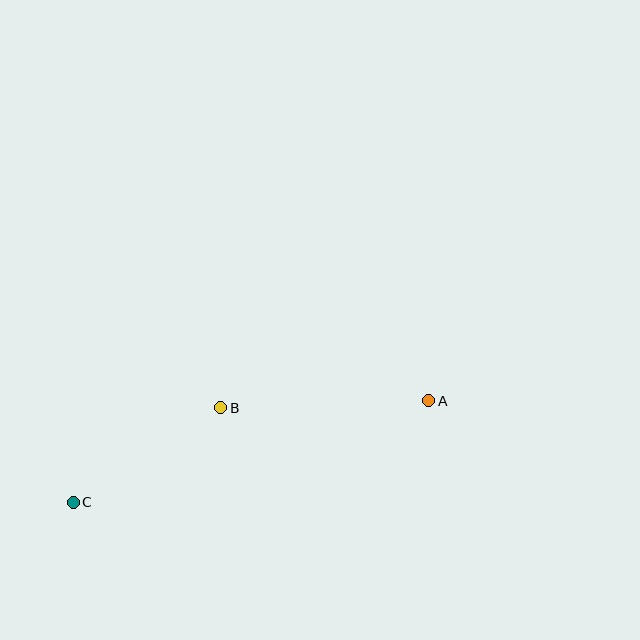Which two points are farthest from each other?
Points A and C are farthest from each other.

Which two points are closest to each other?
Points B and C are closest to each other.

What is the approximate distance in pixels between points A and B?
The distance between A and B is approximately 208 pixels.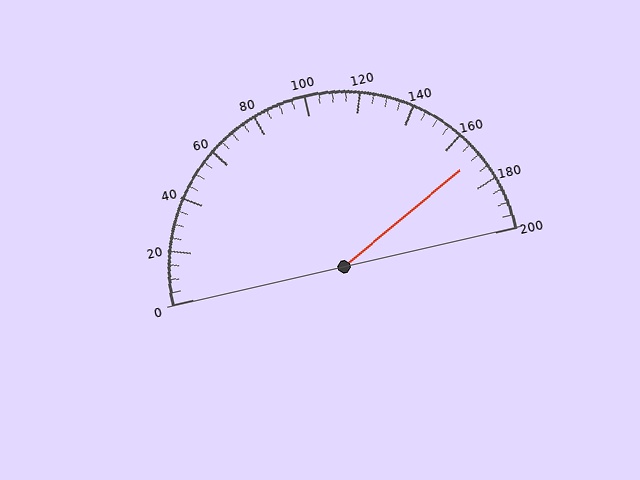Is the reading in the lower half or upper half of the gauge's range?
The reading is in the upper half of the range (0 to 200).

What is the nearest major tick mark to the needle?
The nearest major tick mark is 160.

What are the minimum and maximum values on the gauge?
The gauge ranges from 0 to 200.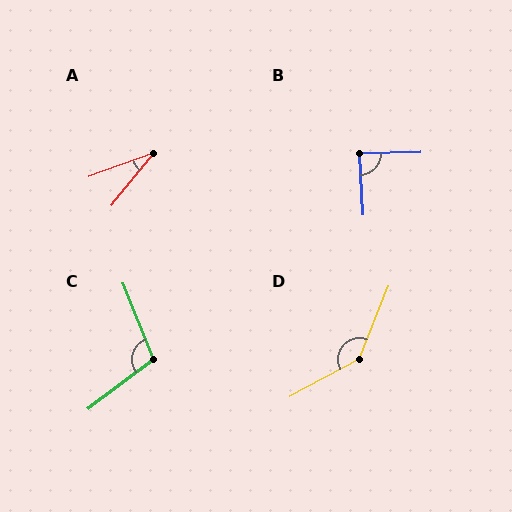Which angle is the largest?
D, at approximately 140 degrees.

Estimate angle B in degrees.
Approximately 88 degrees.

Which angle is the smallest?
A, at approximately 31 degrees.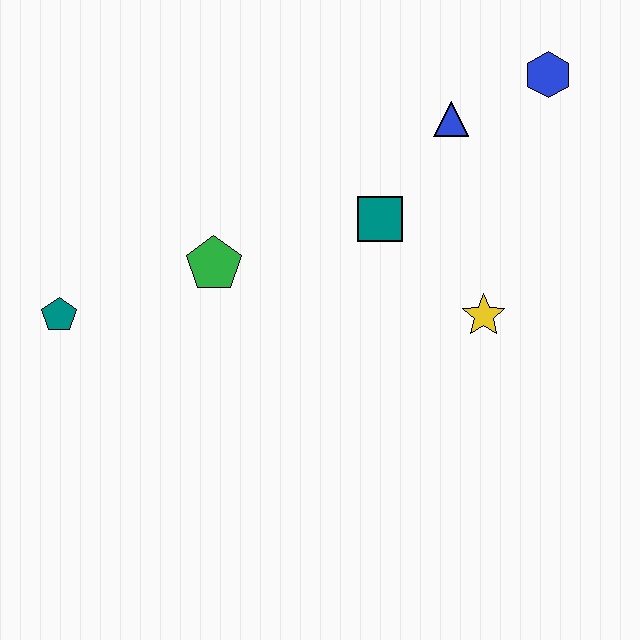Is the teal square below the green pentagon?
No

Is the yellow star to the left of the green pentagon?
No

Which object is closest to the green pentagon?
The teal pentagon is closest to the green pentagon.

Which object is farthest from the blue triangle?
The teal pentagon is farthest from the blue triangle.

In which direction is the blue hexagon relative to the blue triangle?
The blue hexagon is to the right of the blue triangle.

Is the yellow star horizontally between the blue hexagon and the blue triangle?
Yes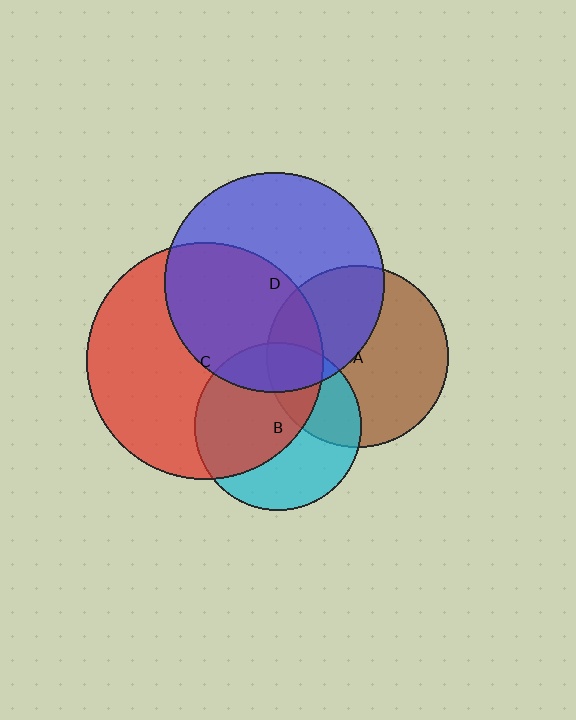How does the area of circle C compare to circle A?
Approximately 1.7 times.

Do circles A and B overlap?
Yes.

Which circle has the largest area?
Circle C (red).